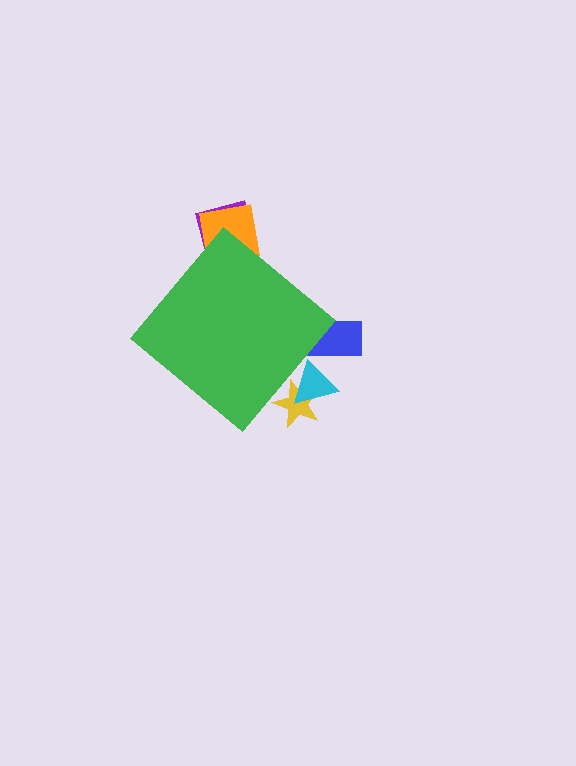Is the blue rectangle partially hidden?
Yes, the blue rectangle is partially hidden behind the green diamond.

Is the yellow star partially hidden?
Yes, the yellow star is partially hidden behind the green diamond.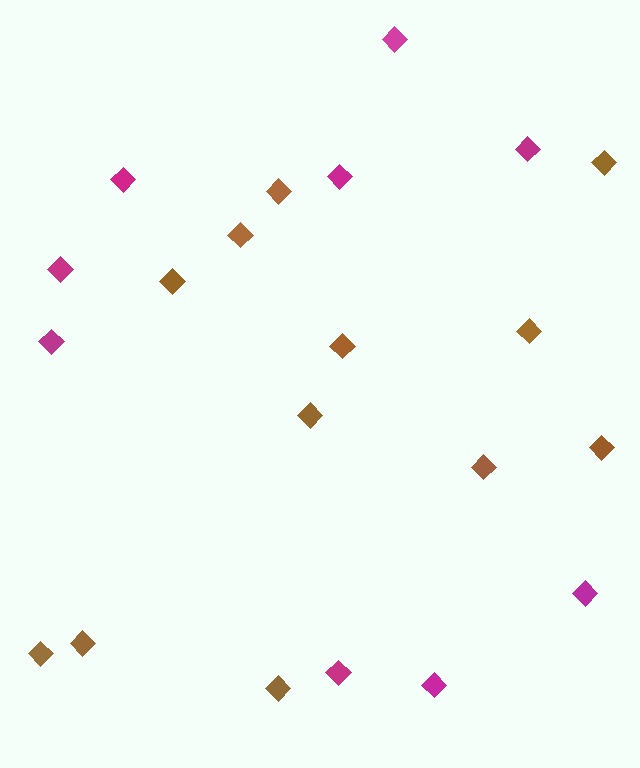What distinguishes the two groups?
There are 2 groups: one group of brown diamonds (12) and one group of magenta diamonds (9).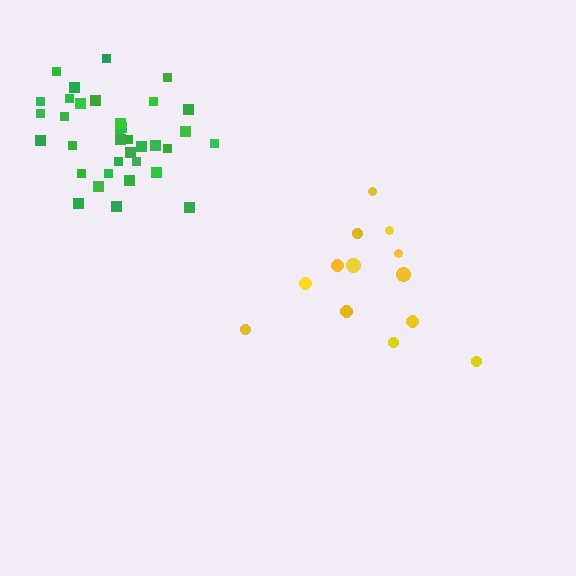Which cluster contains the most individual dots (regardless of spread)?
Green (35).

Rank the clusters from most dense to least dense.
green, yellow.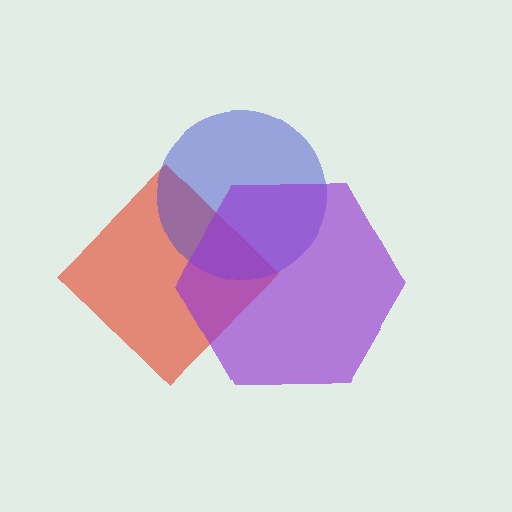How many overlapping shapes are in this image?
There are 3 overlapping shapes in the image.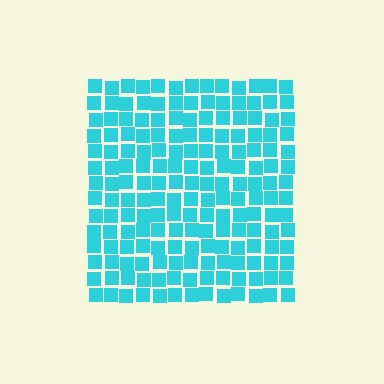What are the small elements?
The small elements are squares.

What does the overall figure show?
The overall figure shows a square.